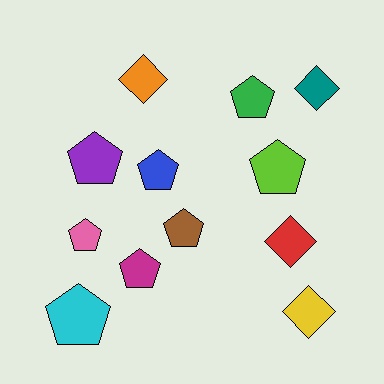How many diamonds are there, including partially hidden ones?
There are 4 diamonds.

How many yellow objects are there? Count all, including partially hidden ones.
There is 1 yellow object.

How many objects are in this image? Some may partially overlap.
There are 12 objects.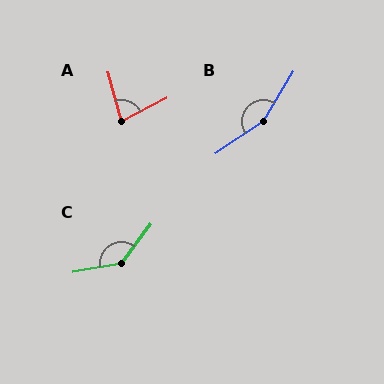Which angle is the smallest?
A, at approximately 78 degrees.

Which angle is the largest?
B, at approximately 155 degrees.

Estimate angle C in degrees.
Approximately 137 degrees.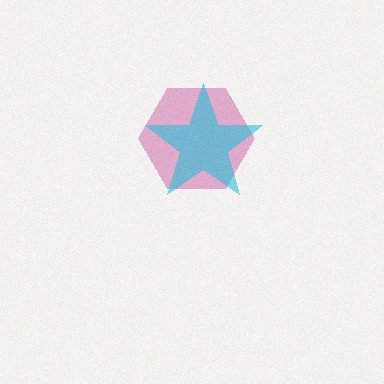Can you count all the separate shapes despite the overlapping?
Yes, there are 2 separate shapes.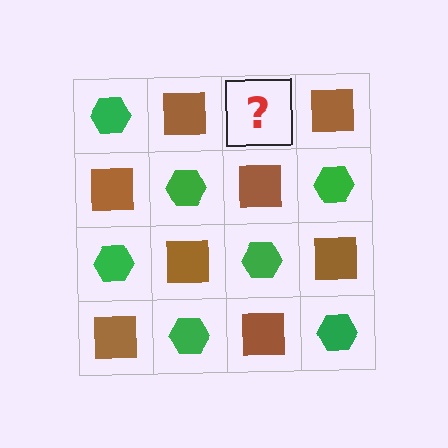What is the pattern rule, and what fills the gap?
The rule is that it alternates green hexagon and brown square in a checkerboard pattern. The gap should be filled with a green hexagon.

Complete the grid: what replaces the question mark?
The question mark should be replaced with a green hexagon.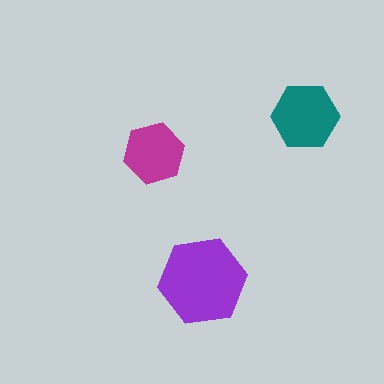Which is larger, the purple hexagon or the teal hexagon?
The purple one.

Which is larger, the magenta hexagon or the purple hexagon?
The purple one.